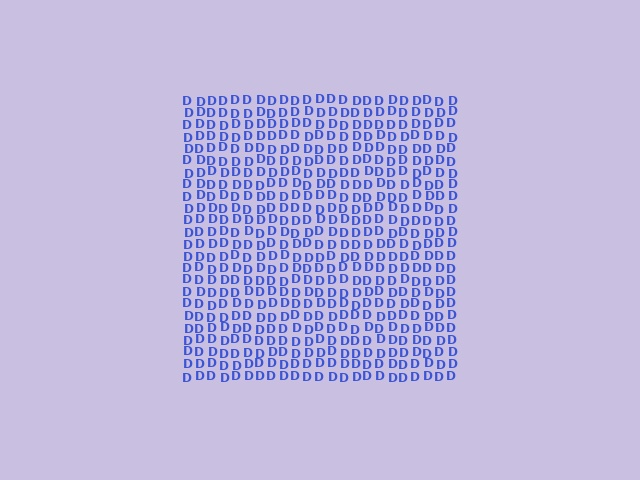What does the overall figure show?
The overall figure shows a square.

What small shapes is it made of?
It is made of small letter D's.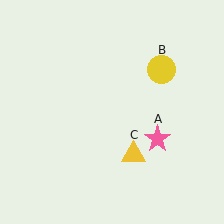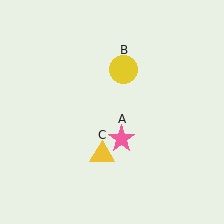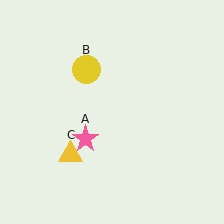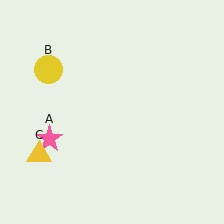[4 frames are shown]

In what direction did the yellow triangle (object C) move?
The yellow triangle (object C) moved left.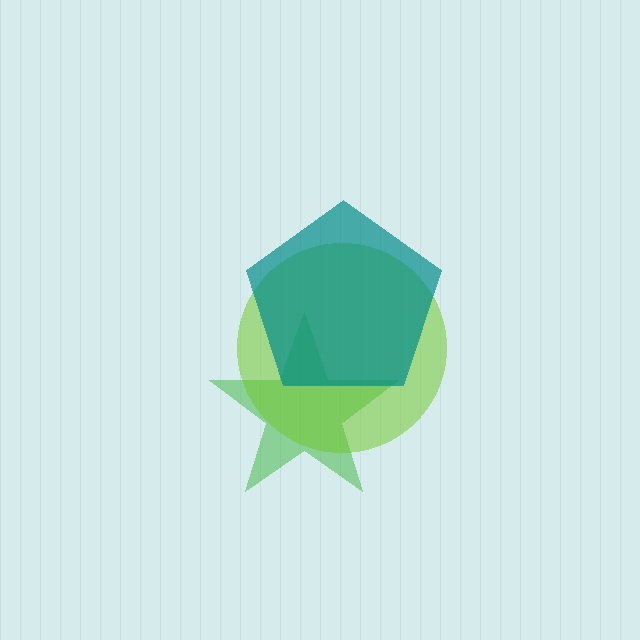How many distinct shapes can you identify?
There are 3 distinct shapes: a green star, a lime circle, a teal pentagon.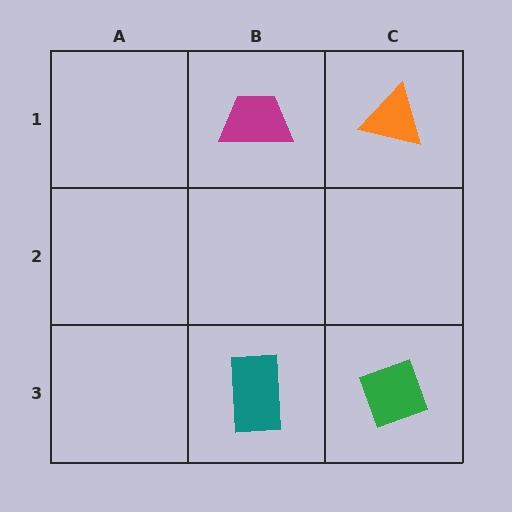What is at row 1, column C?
An orange triangle.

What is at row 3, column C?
A green diamond.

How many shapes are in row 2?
0 shapes.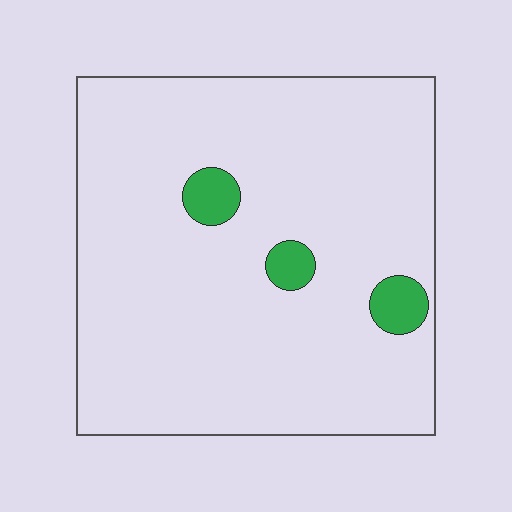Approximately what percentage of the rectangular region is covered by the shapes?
Approximately 5%.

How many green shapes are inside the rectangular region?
3.